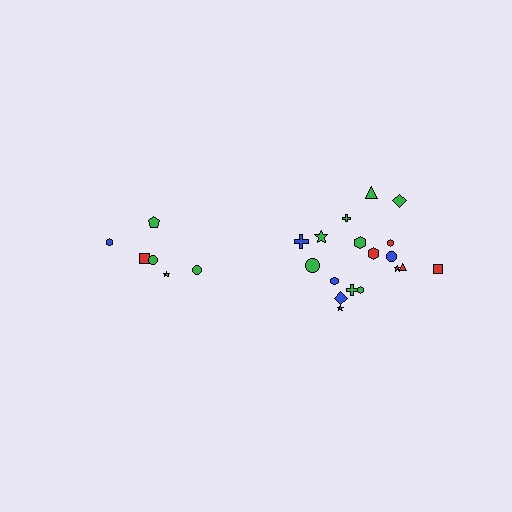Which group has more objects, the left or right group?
The right group.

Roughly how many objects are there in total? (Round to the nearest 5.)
Roughly 25 objects in total.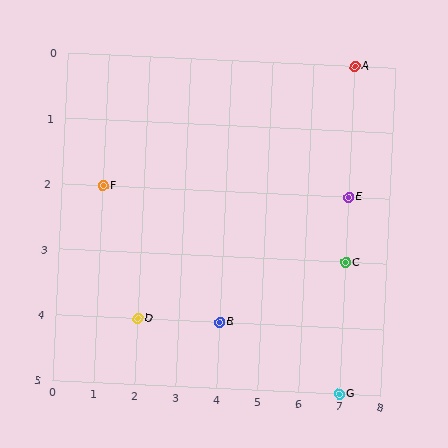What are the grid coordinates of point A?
Point A is at grid coordinates (7, 0).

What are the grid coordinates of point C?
Point C is at grid coordinates (7, 3).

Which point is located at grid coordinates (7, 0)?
Point A is at (7, 0).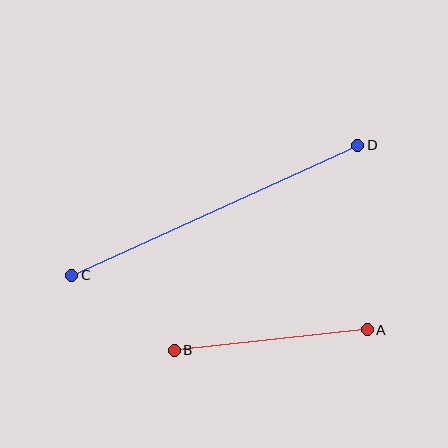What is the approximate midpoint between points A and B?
The midpoint is at approximately (271, 340) pixels.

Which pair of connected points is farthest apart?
Points C and D are farthest apart.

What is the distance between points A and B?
The distance is approximately 194 pixels.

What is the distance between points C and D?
The distance is approximately 314 pixels.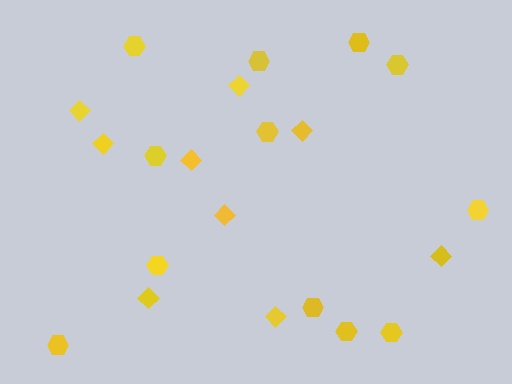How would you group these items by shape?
There are 2 groups: one group of diamonds (9) and one group of hexagons (12).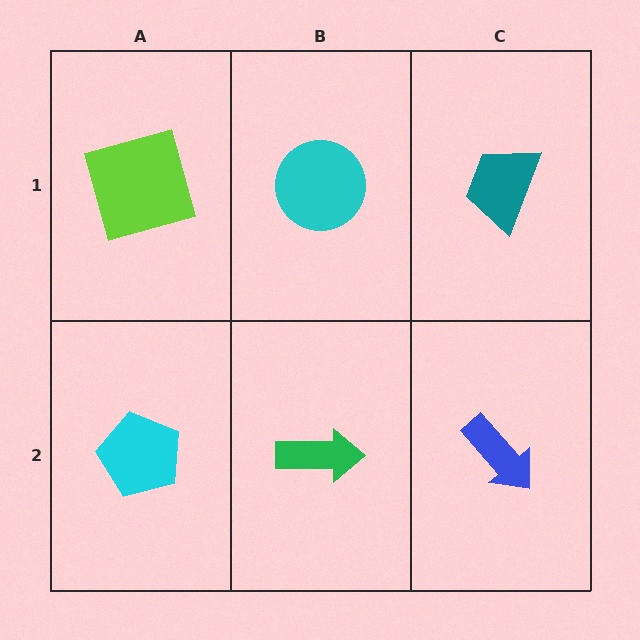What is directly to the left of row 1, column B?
A lime square.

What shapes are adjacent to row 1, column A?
A cyan pentagon (row 2, column A), a cyan circle (row 1, column B).